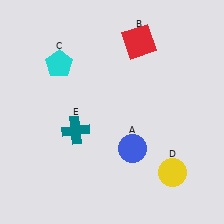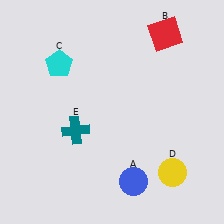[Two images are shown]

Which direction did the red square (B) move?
The red square (B) moved right.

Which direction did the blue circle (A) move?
The blue circle (A) moved down.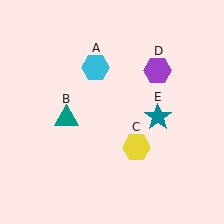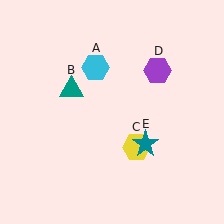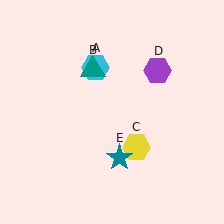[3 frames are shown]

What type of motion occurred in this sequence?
The teal triangle (object B), teal star (object E) rotated clockwise around the center of the scene.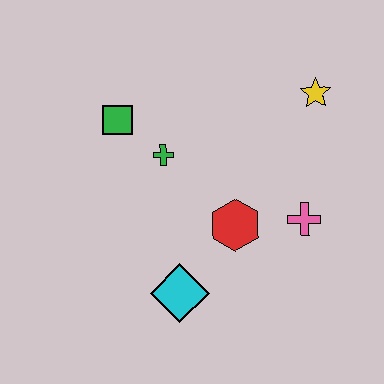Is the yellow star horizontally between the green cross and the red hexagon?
No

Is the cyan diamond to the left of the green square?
No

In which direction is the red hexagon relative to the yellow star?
The red hexagon is below the yellow star.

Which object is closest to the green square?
The green cross is closest to the green square.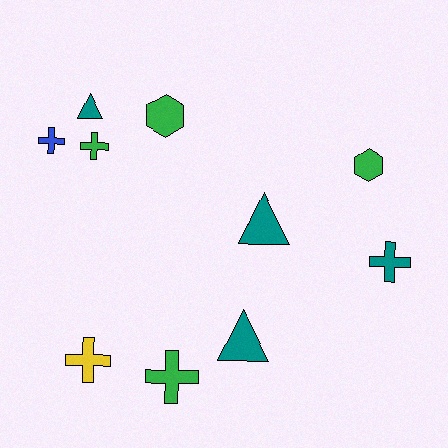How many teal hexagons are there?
There are no teal hexagons.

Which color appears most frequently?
Green, with 4 objects.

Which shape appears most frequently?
Cross, with 5 objects.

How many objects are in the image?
There are 10 objects.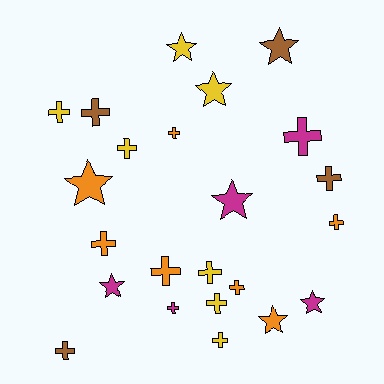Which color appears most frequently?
Yellow, with 7 objects.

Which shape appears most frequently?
Cross, with 15 objects.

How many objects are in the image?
There are 23 objects.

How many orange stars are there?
There are 2 orange stars.